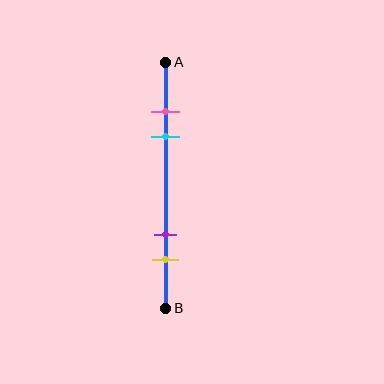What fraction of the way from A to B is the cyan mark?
The cyan mark is approximately 30% (0.3) of the way from A to B.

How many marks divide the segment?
There are 4 marks dividing the segment.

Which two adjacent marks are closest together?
The pink and cyan marks are the closest adjacent pair.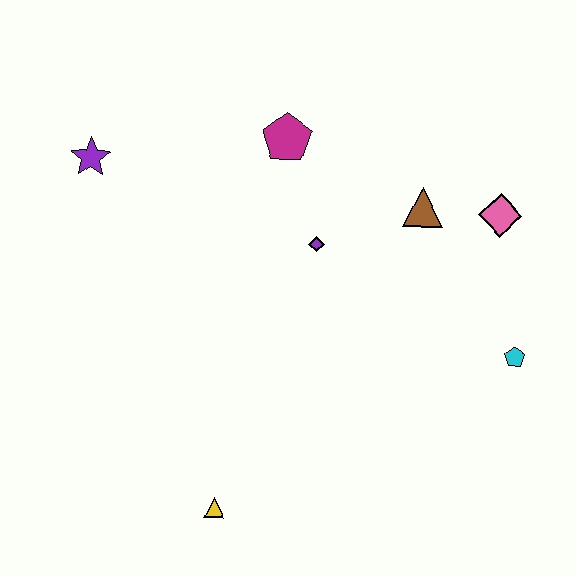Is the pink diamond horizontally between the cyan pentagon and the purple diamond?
Yes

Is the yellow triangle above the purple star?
No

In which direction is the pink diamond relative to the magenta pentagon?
The pink diamond is to the right of the magenta pentagon.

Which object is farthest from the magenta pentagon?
The yellow triangle is farthest from the magenta pentagon.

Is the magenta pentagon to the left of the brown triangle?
Yes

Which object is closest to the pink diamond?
The brown triangle is closest to the pink diamond.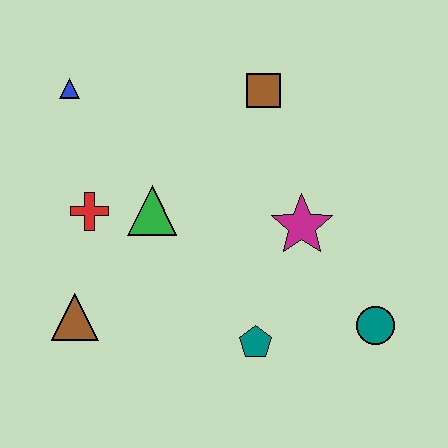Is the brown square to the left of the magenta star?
Yes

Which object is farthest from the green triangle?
The teal circle is farthest from the green triangle.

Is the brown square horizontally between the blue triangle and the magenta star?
Yes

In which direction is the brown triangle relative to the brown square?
The brown triangle is below the brown square.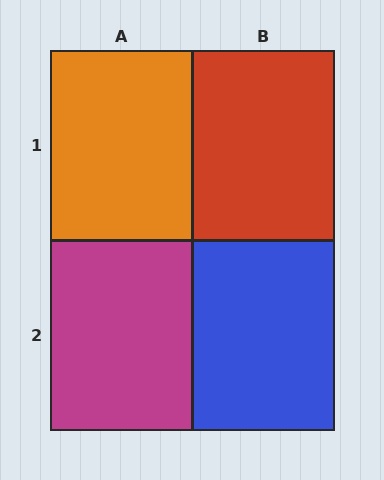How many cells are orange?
1 cell is orange.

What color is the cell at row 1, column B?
Red.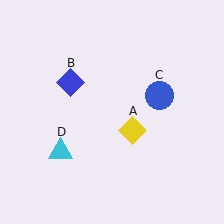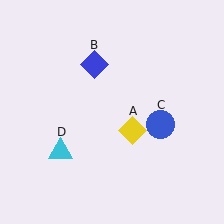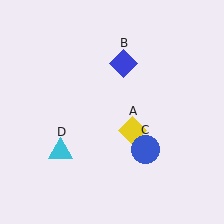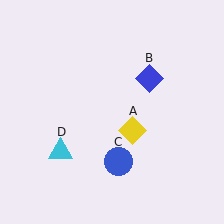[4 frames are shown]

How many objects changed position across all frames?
2 objects changed position: blue diamond (object B), blue circle (object C).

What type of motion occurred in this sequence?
The blue diamond (object B), blue circle (object C) rotated clockwise around the center of the scene.